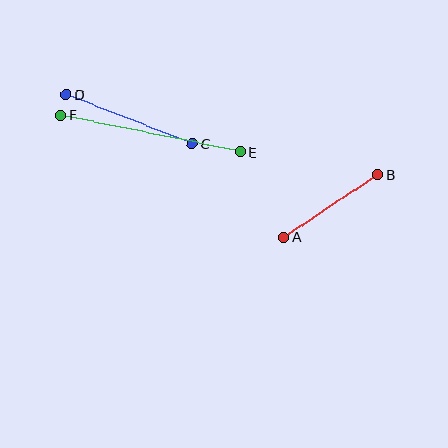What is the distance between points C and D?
The distance is approximately 135 pixels.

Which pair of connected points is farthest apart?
Points E and F are farthest apart.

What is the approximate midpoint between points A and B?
The midpoint is at approximately (331, 206) pixels.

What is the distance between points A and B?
The distance is approximately 113 pixels.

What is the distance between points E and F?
The distance is approximately 183 pixels.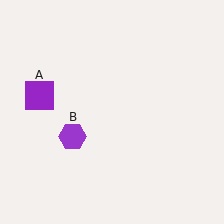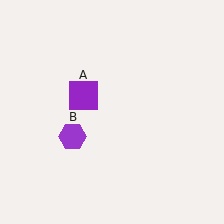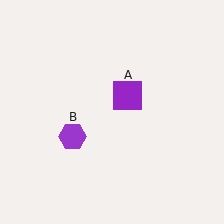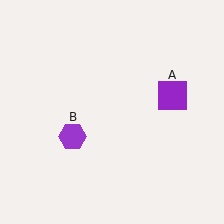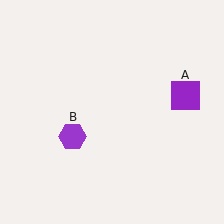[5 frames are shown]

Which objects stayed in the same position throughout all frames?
Purple hexagon (object B) remained stationary.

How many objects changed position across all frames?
1 object changed position: purple square (object A).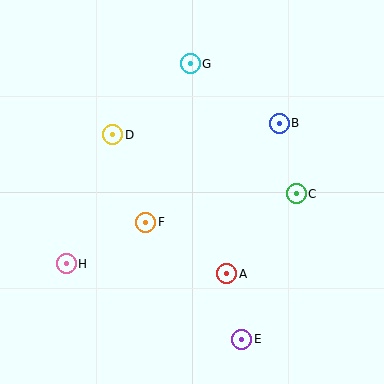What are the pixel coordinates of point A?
Point A is at (227, 274).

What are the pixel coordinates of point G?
Point G is at (190, 64).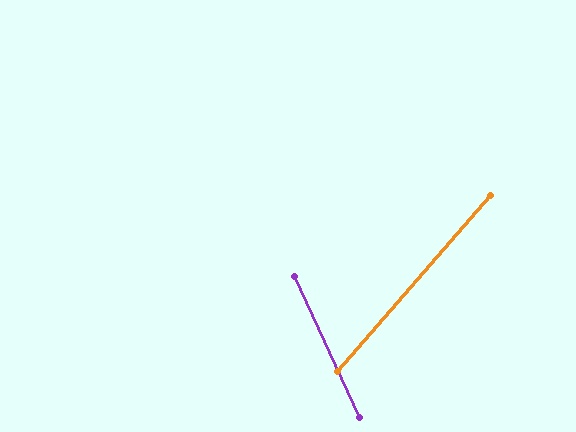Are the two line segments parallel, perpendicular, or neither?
Neither parallel nor perpendicular — they differ by about 66°.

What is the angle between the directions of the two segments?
Approximately 66 degrees.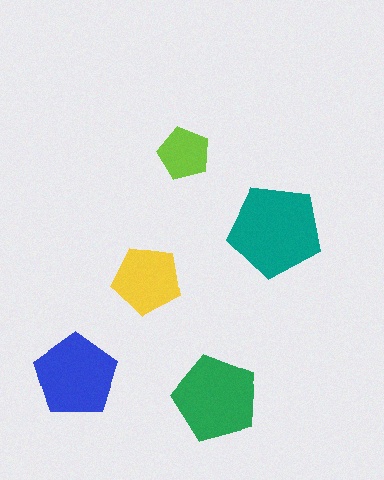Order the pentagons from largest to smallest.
the teal one, the green one, the blue one, the yellow one, the lime one.